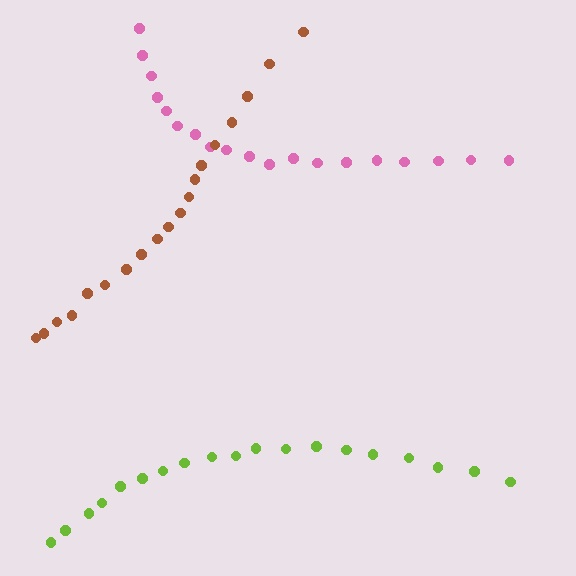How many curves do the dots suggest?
There are 3 distinct paths.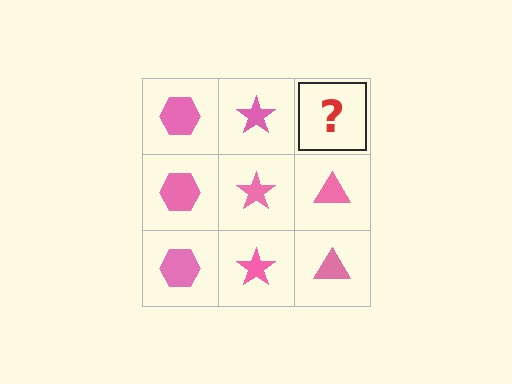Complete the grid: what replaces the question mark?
The question mark should be replaced with a pink triangle.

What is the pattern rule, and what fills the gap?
The rule is that each column has a consistent shape. The gap should be filled with a pink triangle.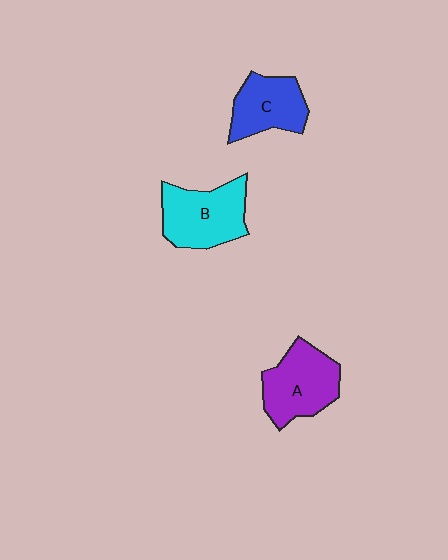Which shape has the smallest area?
Shape C (blue).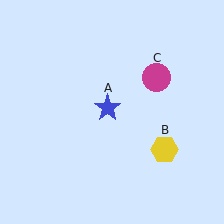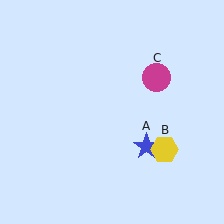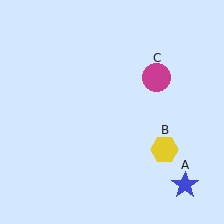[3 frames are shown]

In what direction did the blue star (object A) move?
The blue star (object A) moved down and to the right.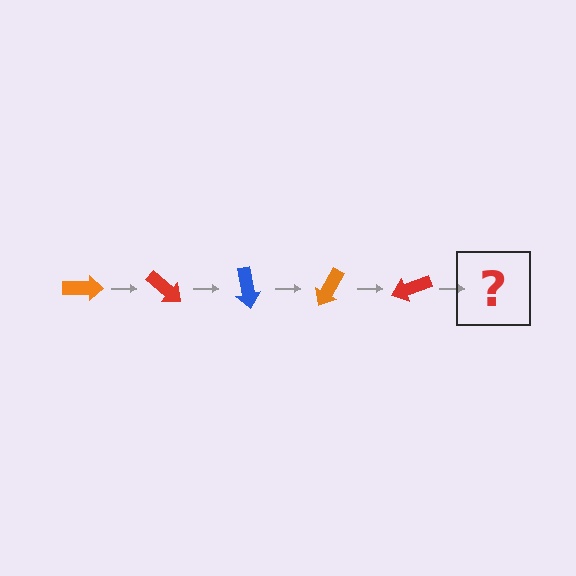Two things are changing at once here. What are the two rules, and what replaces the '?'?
The two rules are that it rotates 40 degrees each step and the color cycles through orange, red, and blue. The '?' should be a blue arrow, rotated 200 degrees from the start.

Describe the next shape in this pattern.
It should be a blue arrow, rotated 200 degrees from the start.